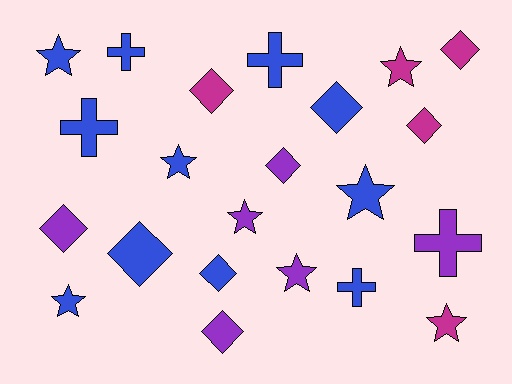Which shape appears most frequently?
Diamond, with 9 objects.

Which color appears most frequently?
Blue, with 11 objects.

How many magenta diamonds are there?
There are 3 magenta diamonds.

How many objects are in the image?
There are 22 objects.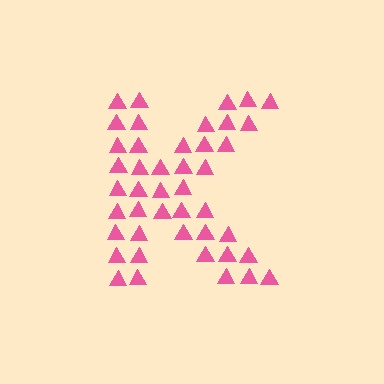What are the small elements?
The small elements are triangles.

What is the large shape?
The large shape is the letter K.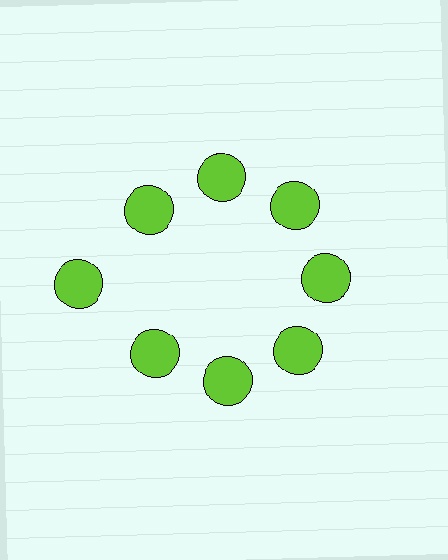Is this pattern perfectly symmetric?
No. The 8 lime circles are arranged in a ring, but one element near the 9 o'clock position is pushed outward from the center, breaking the 8-fold rotational symmetry.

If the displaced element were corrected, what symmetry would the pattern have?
It would have 8-fold rotational symmetry — the pattern would map onto itself every 45 degrees.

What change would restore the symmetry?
The symmetry would be restored by moving it inward, back onto the ring so that all 8 circles sit at equal angles and equal distance from the center.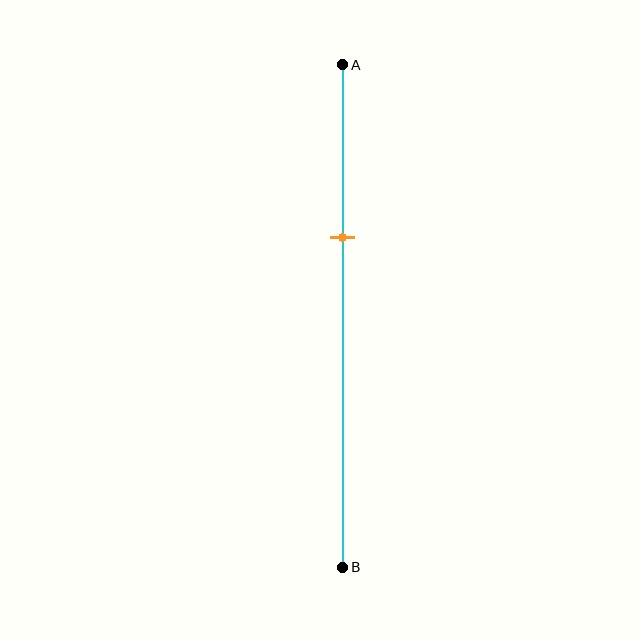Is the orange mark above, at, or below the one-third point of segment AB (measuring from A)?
The orange mark is approximately at the one-third point of segment AB.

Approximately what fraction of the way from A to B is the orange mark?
The orange mark is approximately 35% of the way from A to B.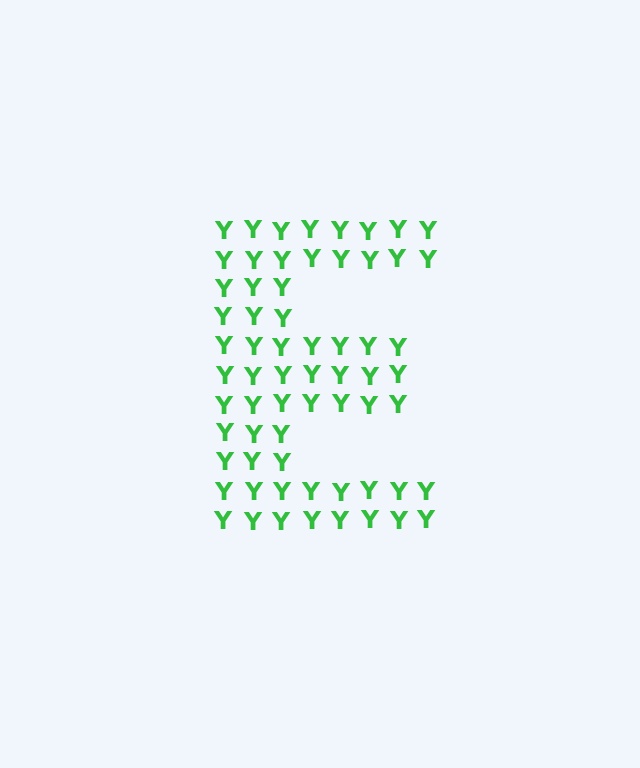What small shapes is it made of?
It is made of small letter Y's.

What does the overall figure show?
The overall figure shows the letter E.